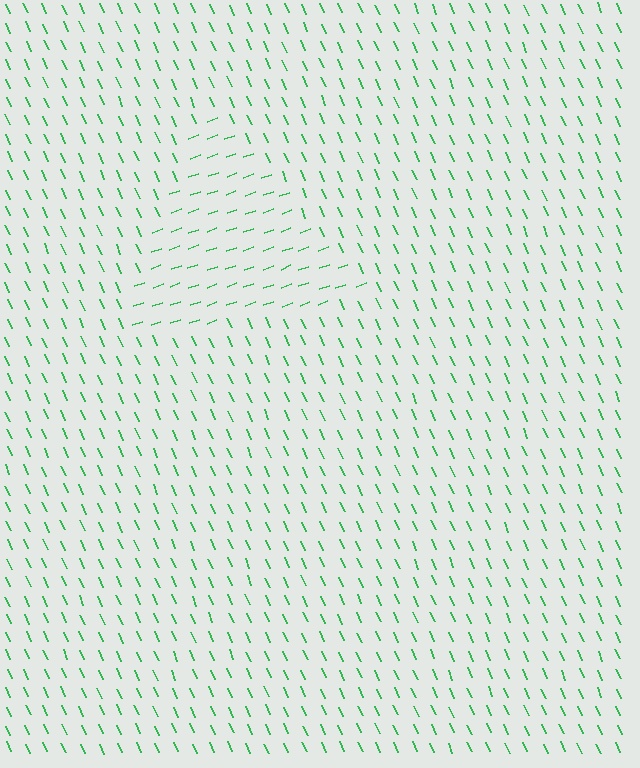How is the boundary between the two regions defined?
The boundary is defined purely by a change in line orientation (approximately 86 degrees difference). All lines are the same color and thickness.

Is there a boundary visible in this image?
Yes, there is a texture boundary formed by a change in line orientation.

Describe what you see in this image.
The image is filled with small green line segments. A triangle region in the image has lines oriented differently from the surrounding lines, creating a visible texture boundary.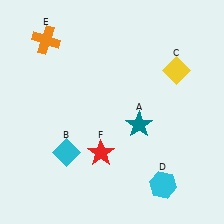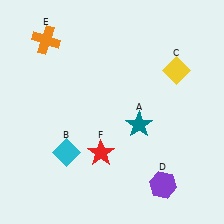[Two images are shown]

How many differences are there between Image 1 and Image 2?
There is 1 difference between the two images.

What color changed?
The hexagon (D) changed from cyan in Image 1 to purple in Image 2.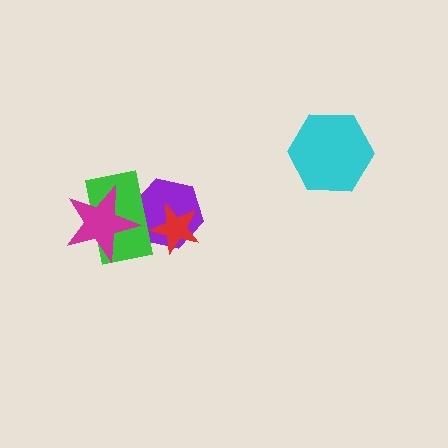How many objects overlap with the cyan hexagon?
0 objects overlap with the cyan hexagon.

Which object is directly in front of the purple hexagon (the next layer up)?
The red star is directly in front of the purple hexagon.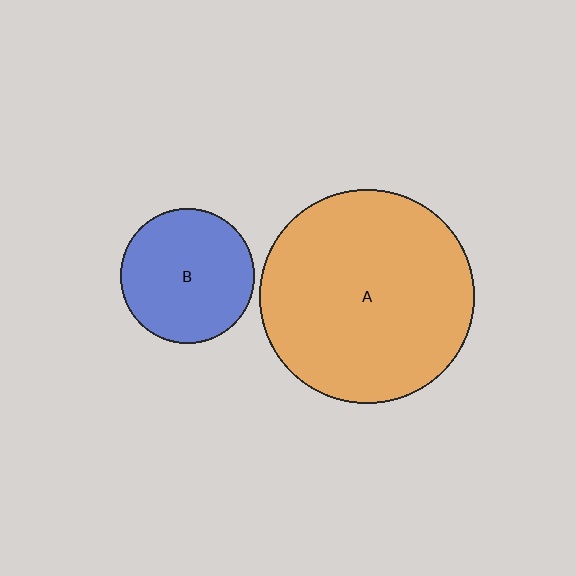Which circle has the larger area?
Circle A (orange).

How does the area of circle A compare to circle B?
Approximately 2.5 times.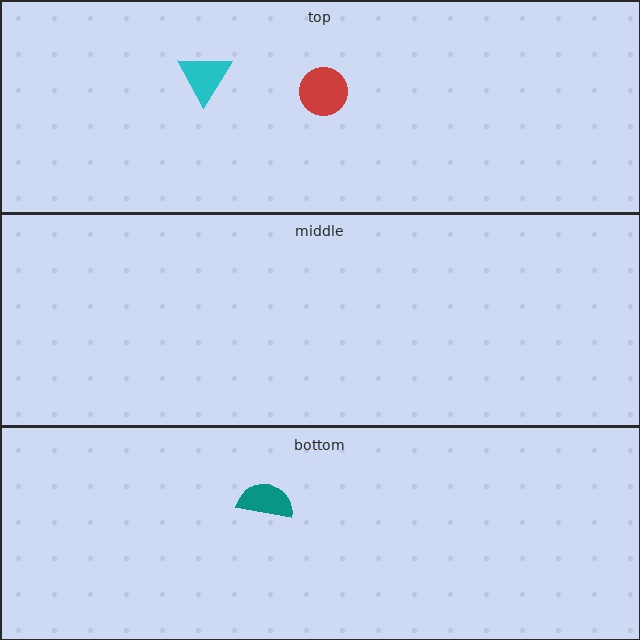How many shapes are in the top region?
2.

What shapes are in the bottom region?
The teal semicircle.